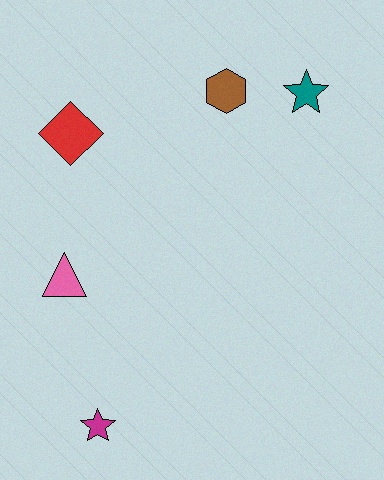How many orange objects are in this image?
There are no orange objects.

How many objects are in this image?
There are 5 objects.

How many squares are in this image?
There are no squares.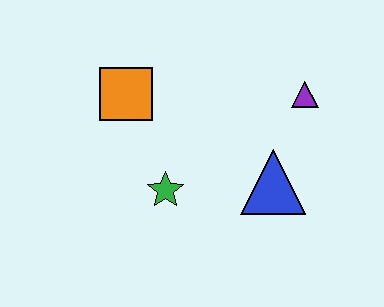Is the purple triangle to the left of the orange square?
No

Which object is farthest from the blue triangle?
The orange square is farthest from the blue triangle.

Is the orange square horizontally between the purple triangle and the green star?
No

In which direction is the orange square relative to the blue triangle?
The orange square is to the left of the blue triangle.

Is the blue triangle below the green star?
No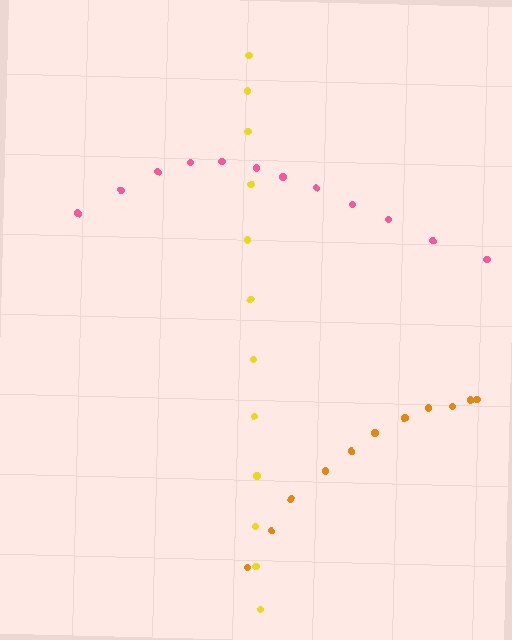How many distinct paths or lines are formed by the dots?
There are 3 distinct paths.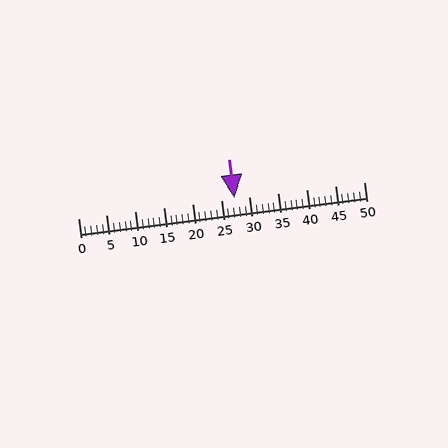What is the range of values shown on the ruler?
The ruler shows values from 0 to 50.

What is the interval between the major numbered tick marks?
The major tick marks are spaced 5 units apart.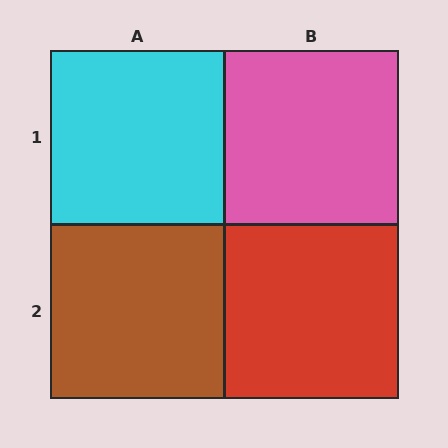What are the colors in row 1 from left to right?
Cyan, pink.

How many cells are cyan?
1 cell is cyan.